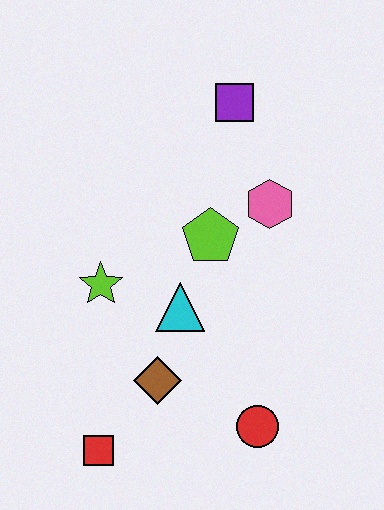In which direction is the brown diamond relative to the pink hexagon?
The brown diamond is below the pink hexagon.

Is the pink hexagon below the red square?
No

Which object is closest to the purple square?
The pink hexagon is closest to the purple square.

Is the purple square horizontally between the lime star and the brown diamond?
No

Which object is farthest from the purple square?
The red square is farthest from the purple square.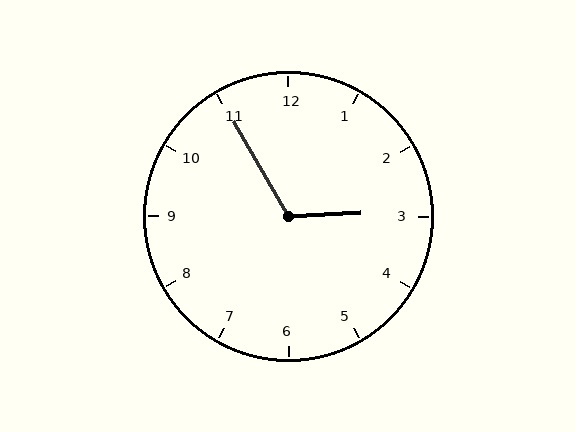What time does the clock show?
2:55.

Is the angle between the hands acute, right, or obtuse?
It is obtuse.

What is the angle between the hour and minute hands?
Approximately 118 degrees.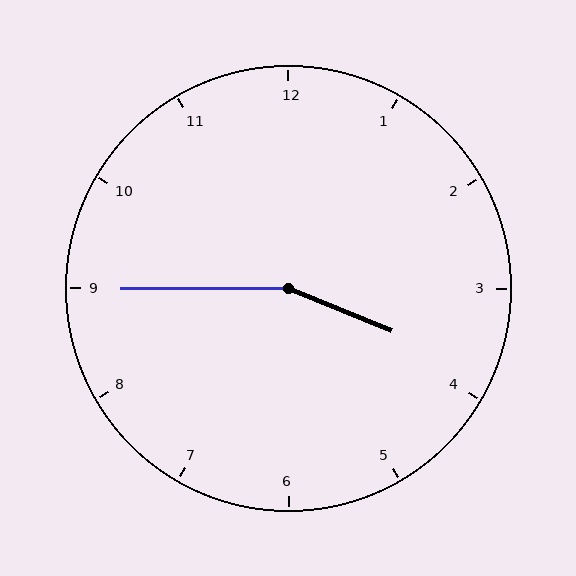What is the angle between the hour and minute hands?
Approximately 158 degrees.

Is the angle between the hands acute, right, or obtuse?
It is obtuse.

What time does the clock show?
3:45.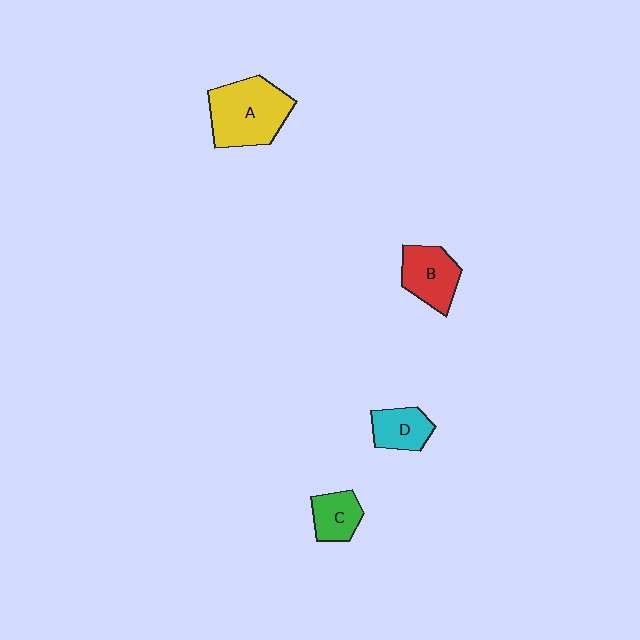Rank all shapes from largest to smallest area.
From largest to smallest: A (yellow), B (red), D (cyan), C (green).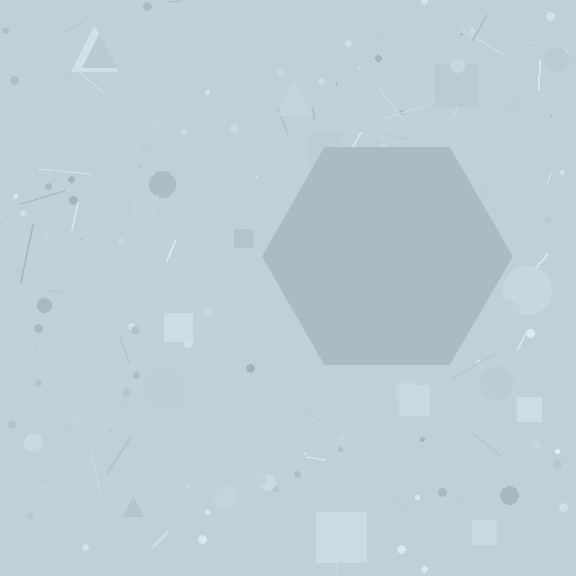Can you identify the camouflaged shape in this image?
The camouflaged shape is a hexagon.